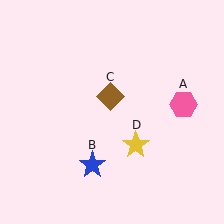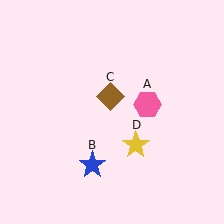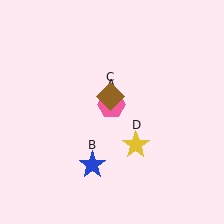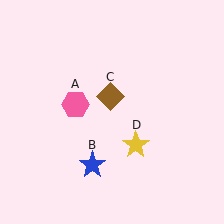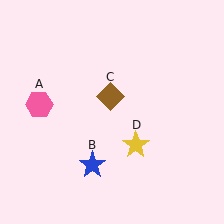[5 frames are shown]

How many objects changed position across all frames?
1 object changed position: pink hexagon (object A).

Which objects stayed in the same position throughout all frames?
Blue star (object B) and brown diamond (object C) and yellow star (object D) remained stationary.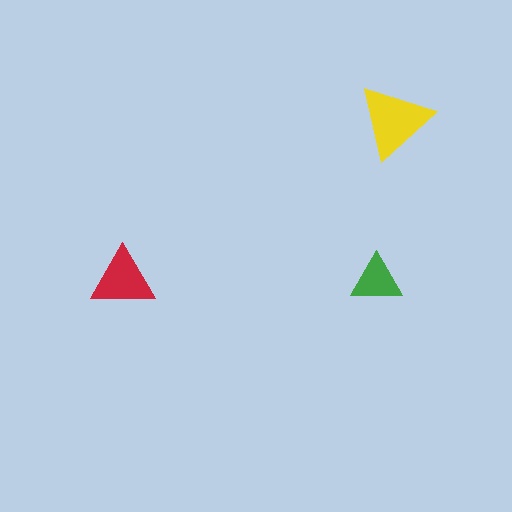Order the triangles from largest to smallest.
the yellow one, the red one, the green one.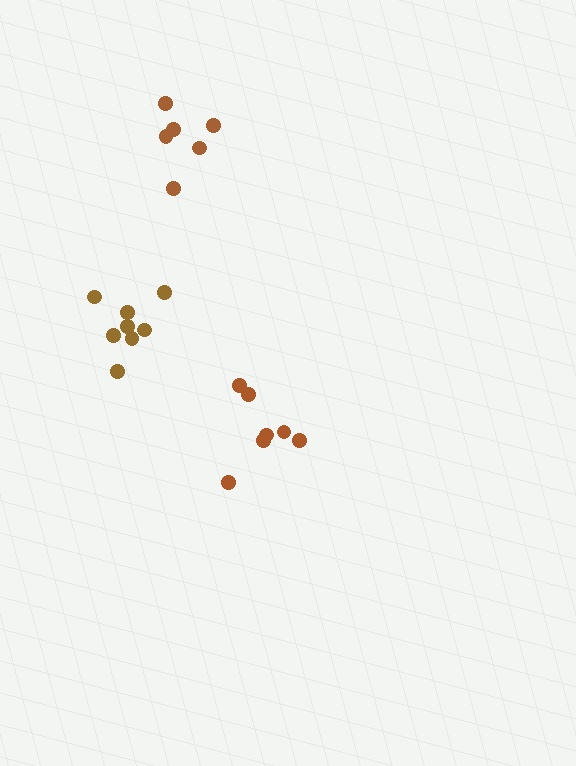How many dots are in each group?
Group 1: 7 dots, Group 2: 8 dots, Group 3: 6 dots (21 total).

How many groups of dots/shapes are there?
There are 3 groups.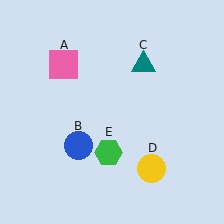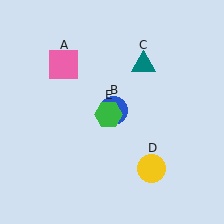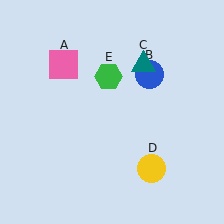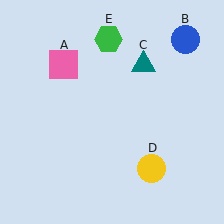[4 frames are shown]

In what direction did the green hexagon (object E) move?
The green hexagon (object E) moved up.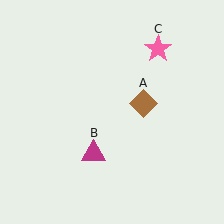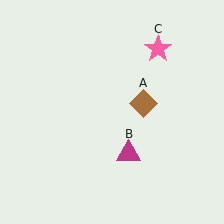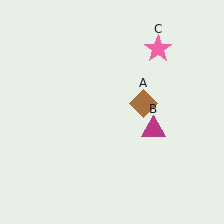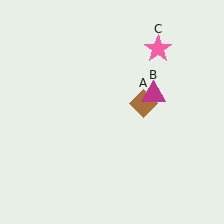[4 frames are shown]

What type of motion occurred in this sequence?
The magenta triangle (object B) rotated counterclockwise around the center of the scene.